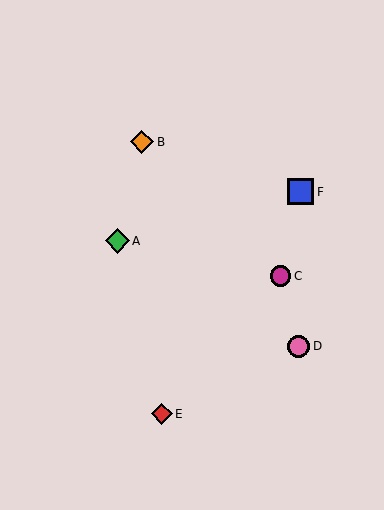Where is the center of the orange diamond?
The center of the orange diamond is at (142, 142).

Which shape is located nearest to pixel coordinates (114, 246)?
The green diamond (labeled A) at (117, 241) is nearest to that location.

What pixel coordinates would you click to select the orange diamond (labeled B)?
Click at (142, 142) to select the orange diamond B.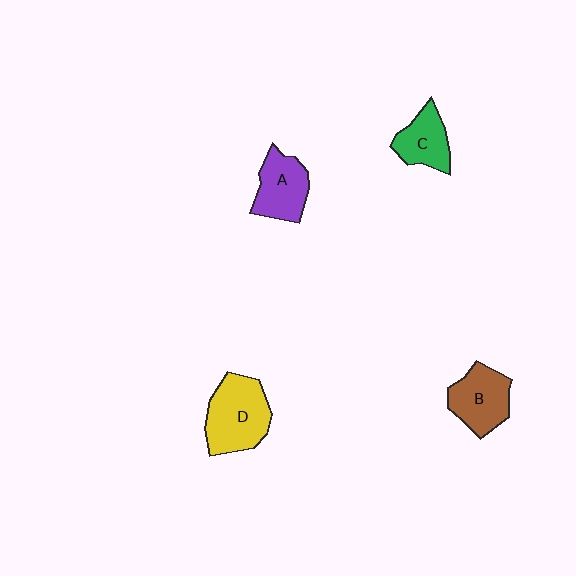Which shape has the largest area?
Shape D (yellow).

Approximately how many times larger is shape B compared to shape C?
Approximately 1.3 times.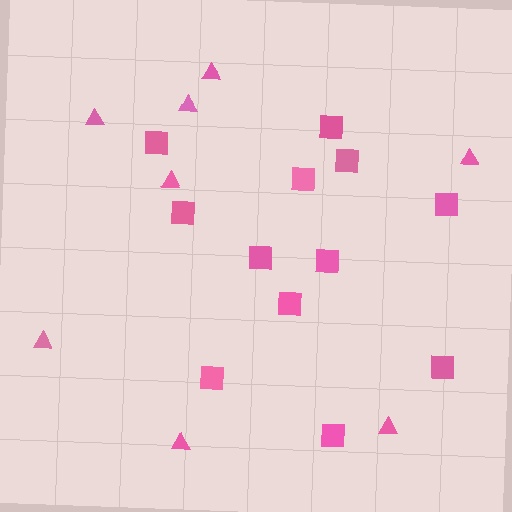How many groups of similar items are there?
There are 2 groups: one group of squares (12) and one group of triangles (8).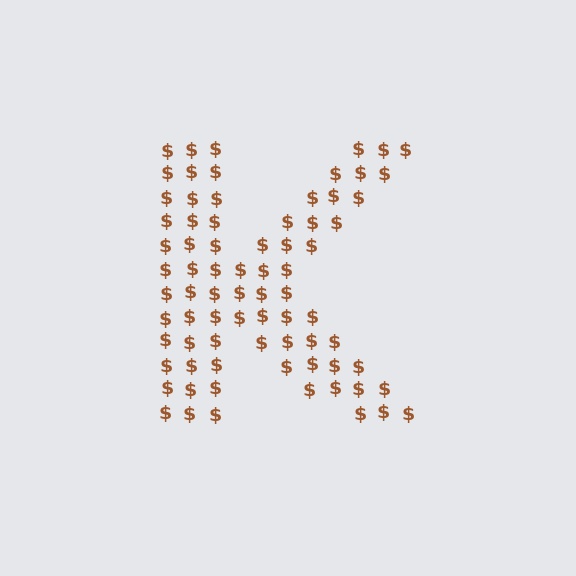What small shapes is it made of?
It is made of small dollar signs.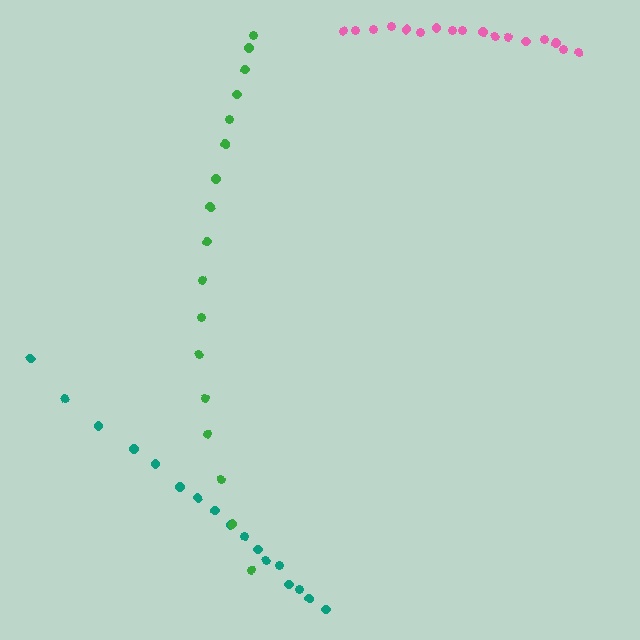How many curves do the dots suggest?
There are 3 distinct paths.